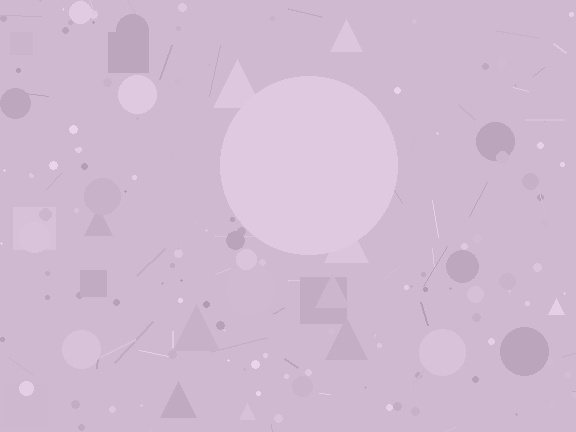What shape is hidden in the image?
A circle is hidden in the image.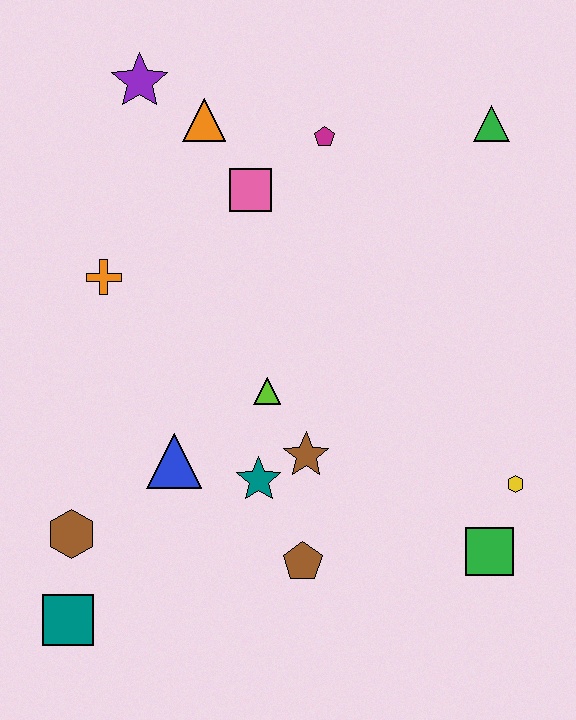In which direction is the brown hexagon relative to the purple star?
The brown hexagon is below the purple star.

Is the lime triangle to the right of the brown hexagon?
Yes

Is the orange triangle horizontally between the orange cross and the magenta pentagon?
Yes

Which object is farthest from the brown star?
The purple star is farthest from the brown star.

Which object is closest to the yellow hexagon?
The green square is closest to the yellow hexagon.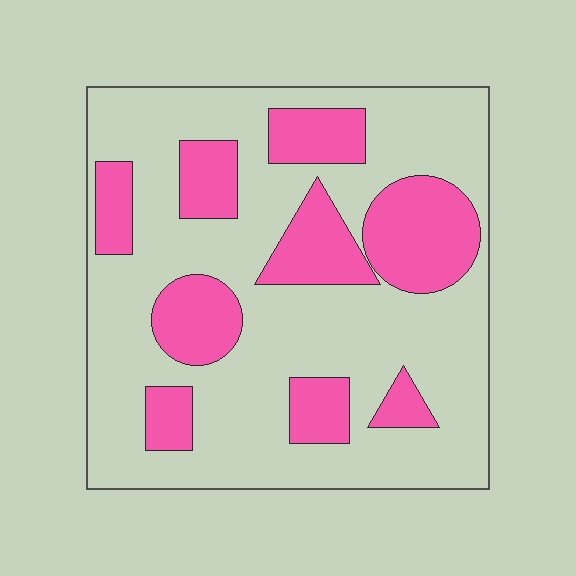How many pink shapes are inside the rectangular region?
9.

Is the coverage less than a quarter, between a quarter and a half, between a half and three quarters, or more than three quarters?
Between a quarter and a half.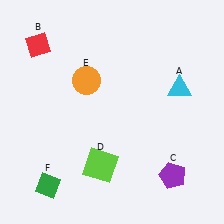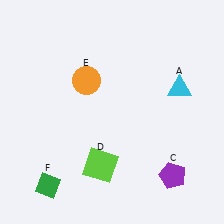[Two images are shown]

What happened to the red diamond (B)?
The red diamond (B) was removed in Image 2. It was in the top-left area of Image 1.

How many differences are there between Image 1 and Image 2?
There is 1 difference between the two images.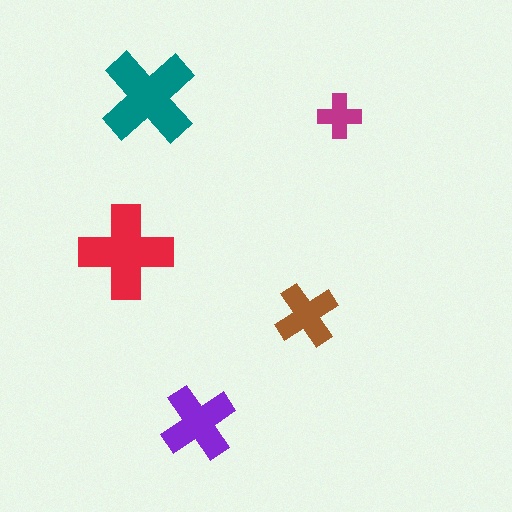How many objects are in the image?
There are 5 objects in the image.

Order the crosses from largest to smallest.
the teal one, the red one, the purple one, the brown one, the magenta one.